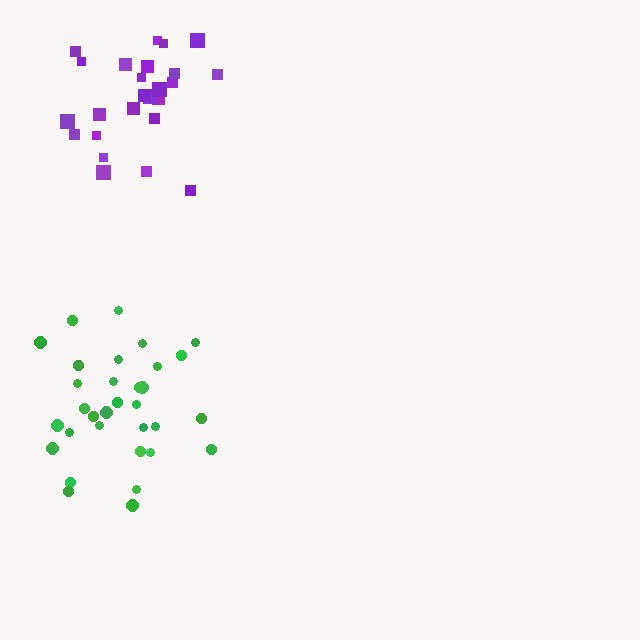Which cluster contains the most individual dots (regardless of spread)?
Green (32).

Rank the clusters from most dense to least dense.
green, purple.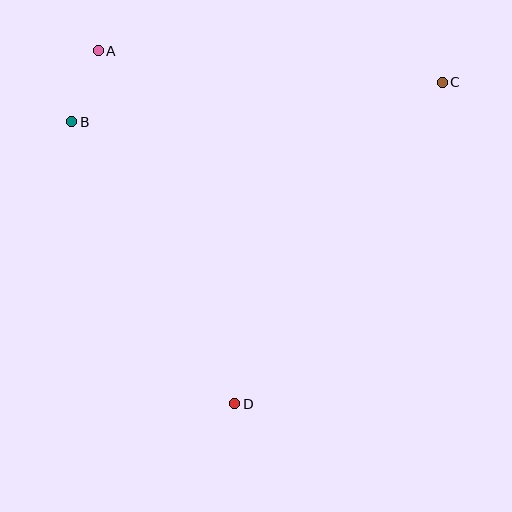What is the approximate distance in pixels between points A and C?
The distance between A and C is approximately 345 pixels.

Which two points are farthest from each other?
Points C and D are farthest from each other.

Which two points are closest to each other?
Points A and B are closest to each other.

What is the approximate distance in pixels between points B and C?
The distance between B and C is approximately 373 pixels.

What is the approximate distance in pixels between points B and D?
The distance between B and D is approximately 326 pixels.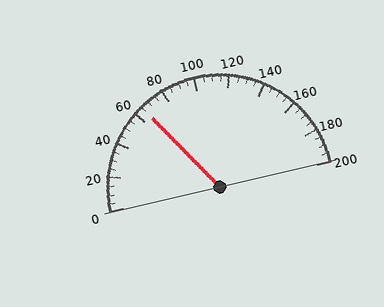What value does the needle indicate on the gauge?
The needle indicates approximately 65.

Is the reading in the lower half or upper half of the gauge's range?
The reading is in the lower half of the range (0 to 200).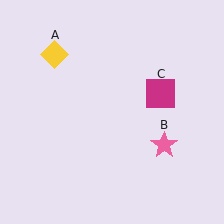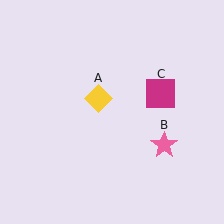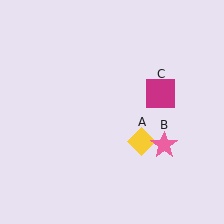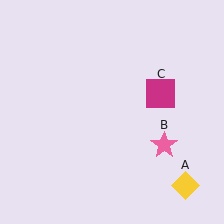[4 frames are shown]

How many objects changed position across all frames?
1 object changed position: yellow diamond (object A).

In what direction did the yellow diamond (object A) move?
The yellow diamond (object A) moved down and to the right.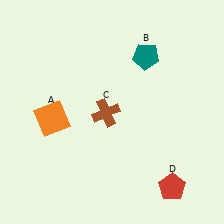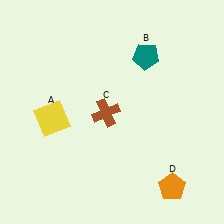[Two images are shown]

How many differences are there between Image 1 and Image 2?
There are 2 differences between the two images.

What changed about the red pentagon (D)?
In Image 1, D is red. In Image 2, it changed to orange.